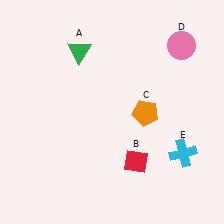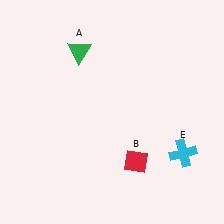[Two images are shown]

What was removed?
The pink circle (D), the orange pentagon (C) were removed in Image 2.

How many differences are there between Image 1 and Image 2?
There are 2 differences between the two images.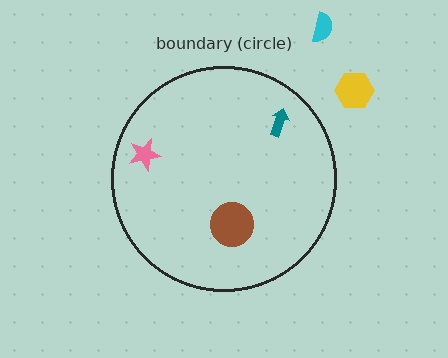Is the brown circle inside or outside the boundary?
Inside.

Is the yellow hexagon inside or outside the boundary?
Outside.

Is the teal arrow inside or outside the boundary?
Inside.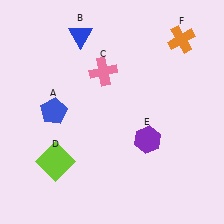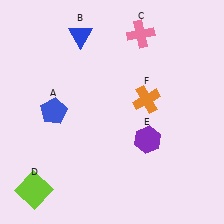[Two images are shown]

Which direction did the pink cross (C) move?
The pink cross (C) moved up.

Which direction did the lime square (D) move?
The lime square (D) moved down.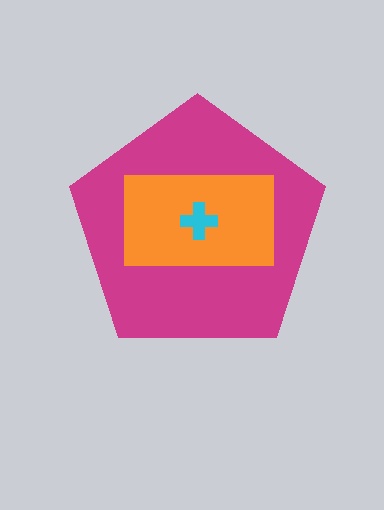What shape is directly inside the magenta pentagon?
The orange rectangle.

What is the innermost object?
The cyan cross.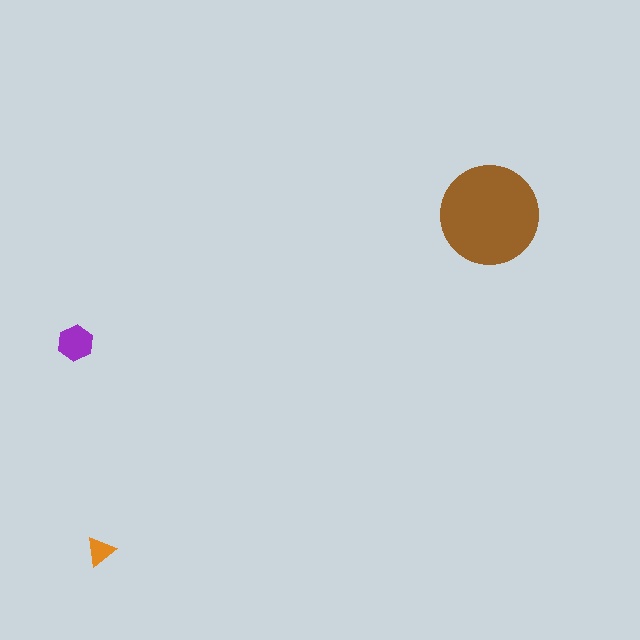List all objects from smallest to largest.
The orange triangle, the purple hexagon, the brown circle.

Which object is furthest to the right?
The brown circle is rightmost.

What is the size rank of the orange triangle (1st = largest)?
3rd.